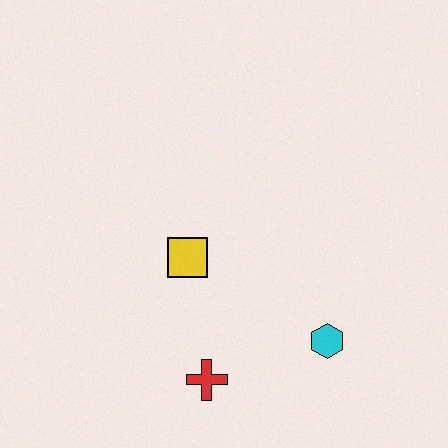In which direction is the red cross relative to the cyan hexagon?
The red cross is to the left of the cyan hexagon.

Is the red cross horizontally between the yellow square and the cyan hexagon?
Yes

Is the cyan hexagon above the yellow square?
No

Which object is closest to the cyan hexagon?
The red cross is closest to the cyan hexagon.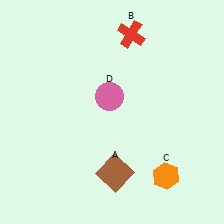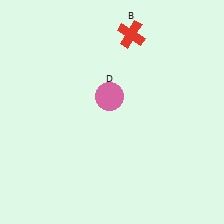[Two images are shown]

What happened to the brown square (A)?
The brown square (A) was removed in Image 2. It was in the bottom-right area of Image 1.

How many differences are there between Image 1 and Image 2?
There are 2 differences between the two images.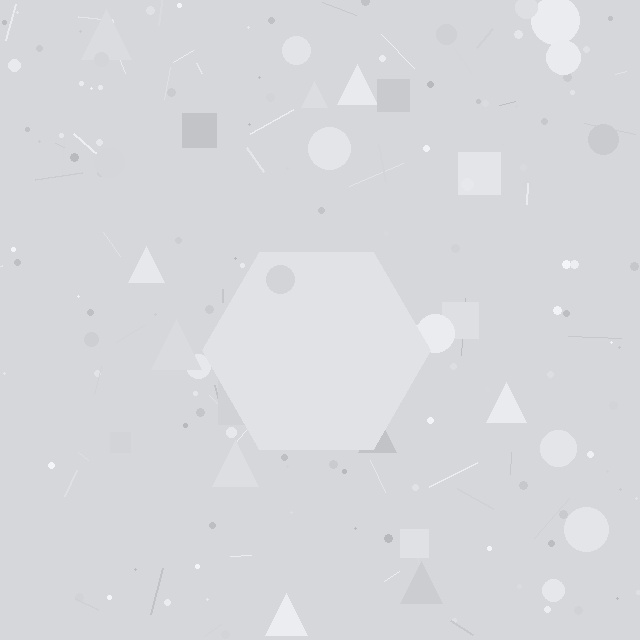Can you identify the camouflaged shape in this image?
The camouflaged shape is a hexagon.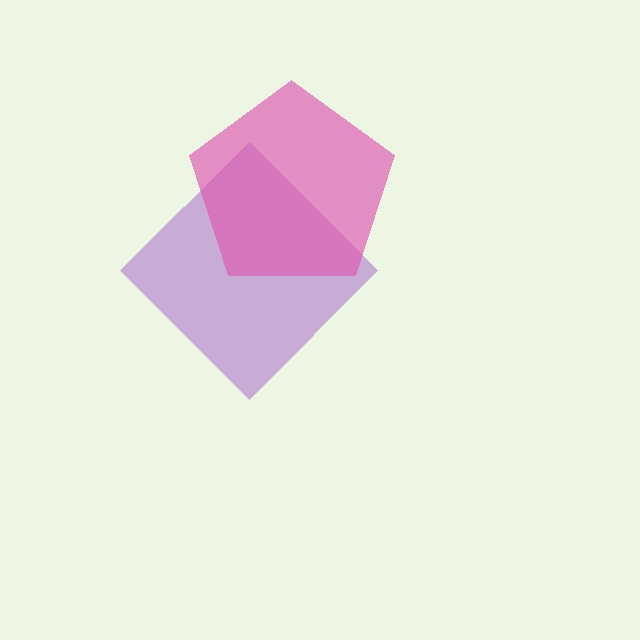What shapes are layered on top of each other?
The layered shapes are: a purple diamond, a pink pentagon.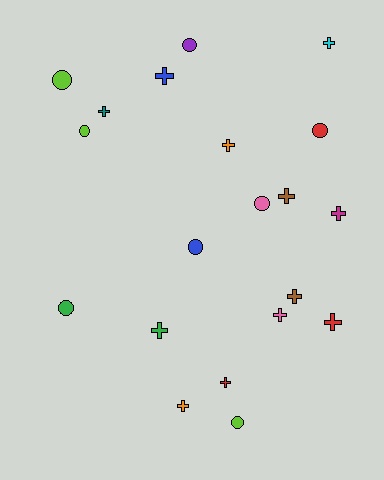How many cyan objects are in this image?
There is 1 cyan object.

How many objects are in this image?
There are 20 objects.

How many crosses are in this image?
There are 12 crosses.